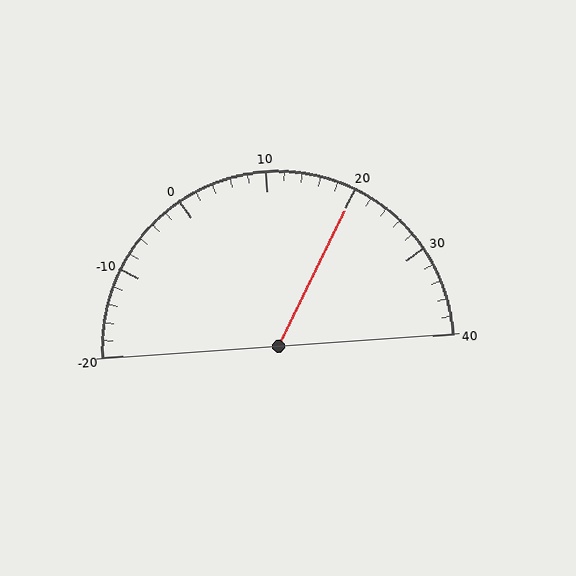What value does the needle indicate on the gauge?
The needle indicates approximately 20.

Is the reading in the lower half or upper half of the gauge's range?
The reading is in the upper half of the range (-20 to 40).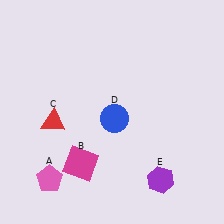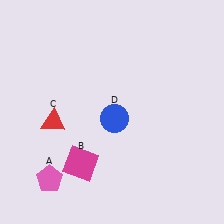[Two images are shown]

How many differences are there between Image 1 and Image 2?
There is 1 difference between the two images.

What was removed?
The purple hexagon (E) was removed in Image 2.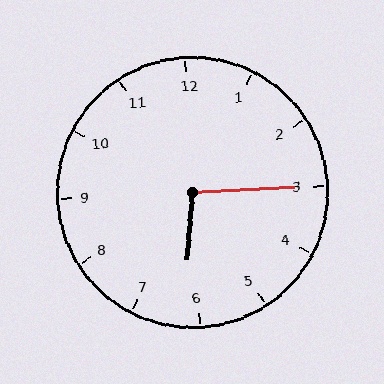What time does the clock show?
6:15.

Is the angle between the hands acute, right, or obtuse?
It is obtuse.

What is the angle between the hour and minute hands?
Approximately 98 degrees.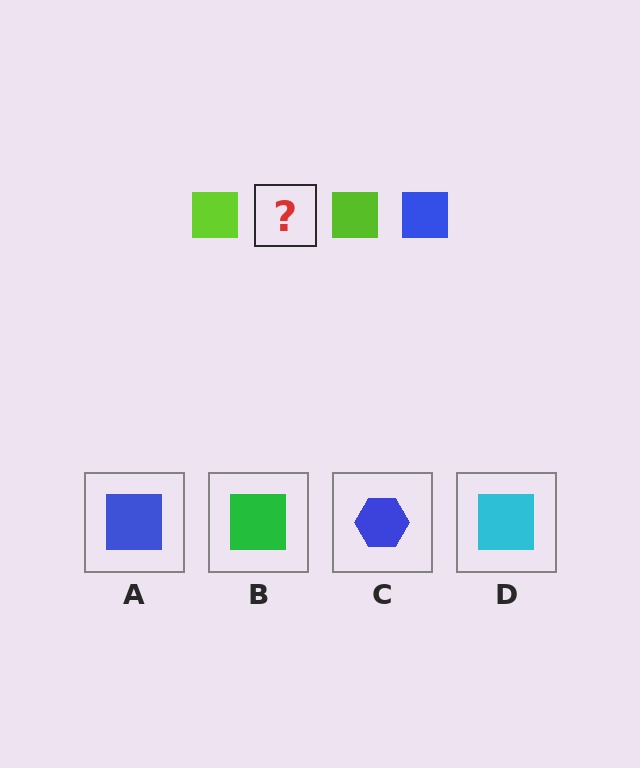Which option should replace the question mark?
Option A.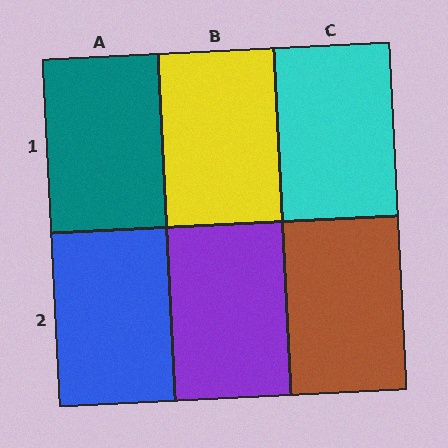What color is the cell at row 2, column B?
Purple.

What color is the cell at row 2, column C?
Brown.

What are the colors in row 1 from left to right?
Teal, yellow, cyan.